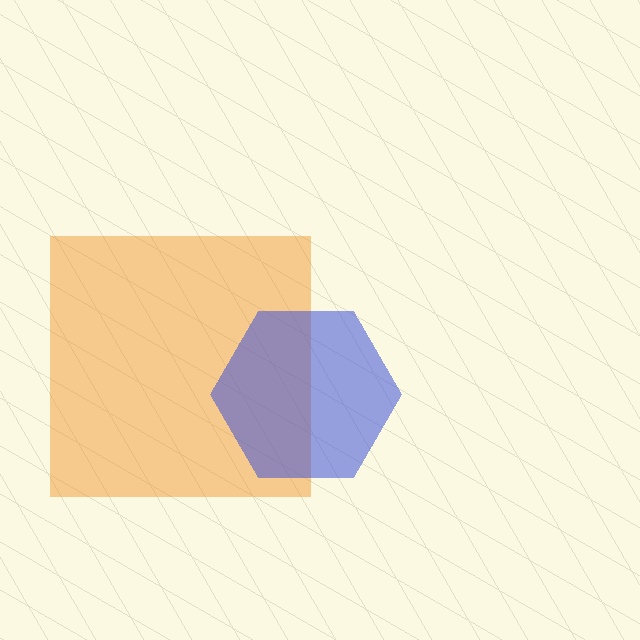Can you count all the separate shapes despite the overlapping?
Yes, there are 2 separate shapes.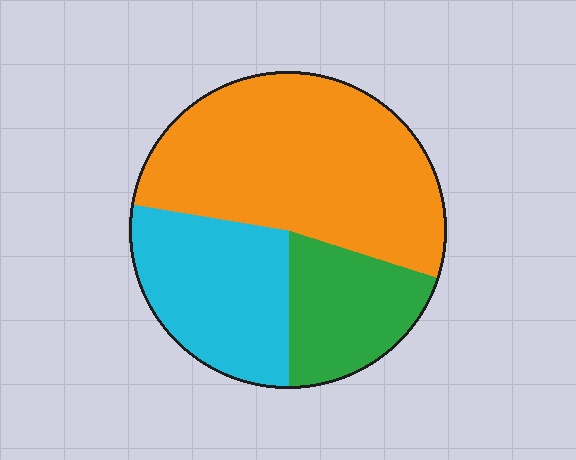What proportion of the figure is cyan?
Cyan covers 28% of the figure.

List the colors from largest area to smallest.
From largest to smallest: orange, cyan, green.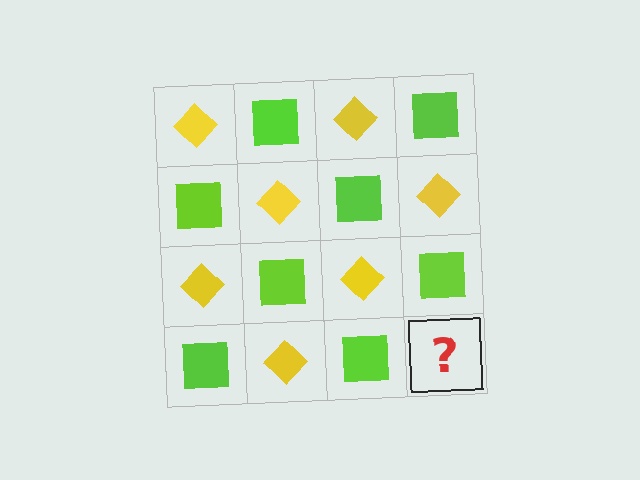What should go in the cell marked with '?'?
The missing cell should contain a yellow diamond.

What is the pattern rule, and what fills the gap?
The rule is that it alternates yellow diamond and lime square in a checkerboard pattern. The gap should be filled with a yellow diamond.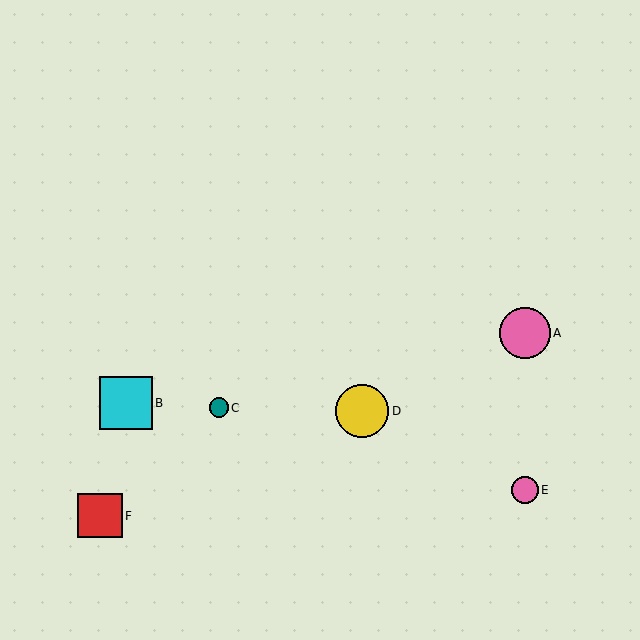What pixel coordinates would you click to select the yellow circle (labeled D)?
Click at (362, 411) to select the yellow circle D.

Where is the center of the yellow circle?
The center of the yellow circle is at (362, 411).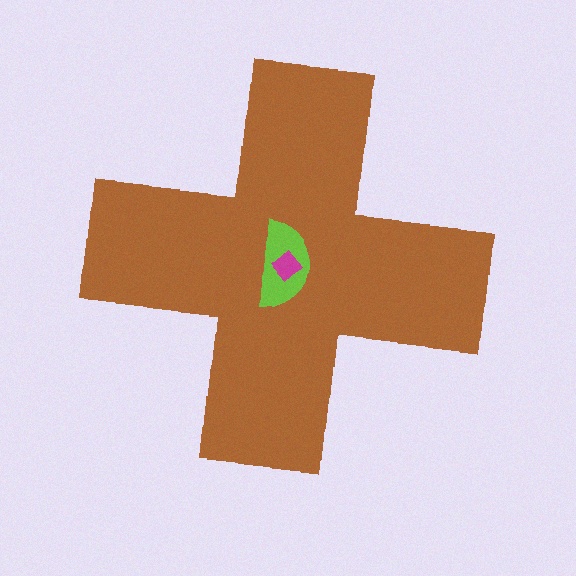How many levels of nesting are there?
3.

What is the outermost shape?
The brown cross.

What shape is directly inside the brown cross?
The lime semicircle.